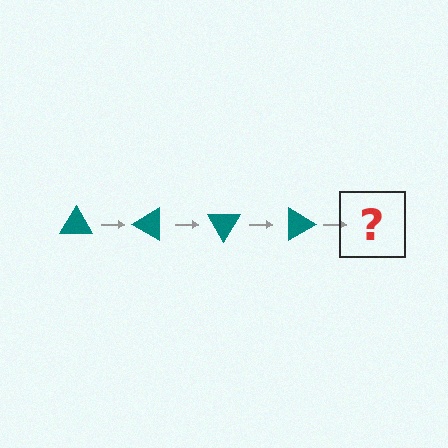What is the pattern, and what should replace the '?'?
The pattern is that the triangle rotates 30 degrees each step. The '?' should be a teal triangle rotated 120 degrees.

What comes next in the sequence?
The next element should be a teal triangle rotated 120 degrees.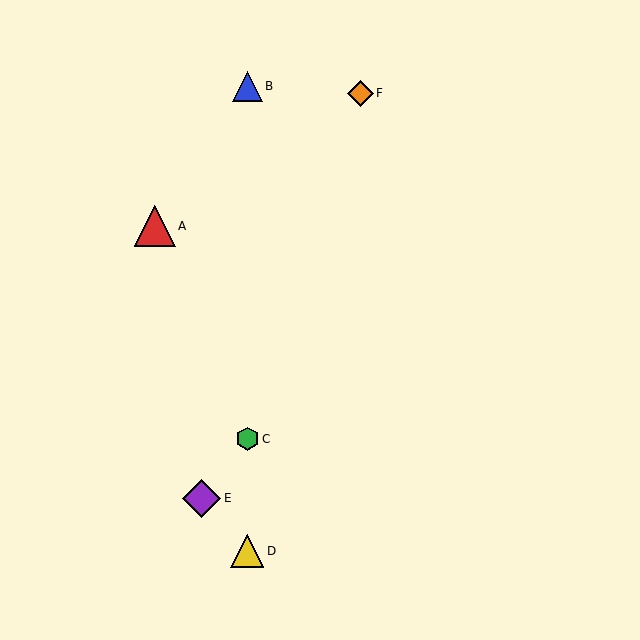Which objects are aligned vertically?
Objects B, C, D are aligned vertically.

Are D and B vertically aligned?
Yes, both are at x≈247.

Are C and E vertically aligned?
No, C is at x≈247 and E is at x≈202.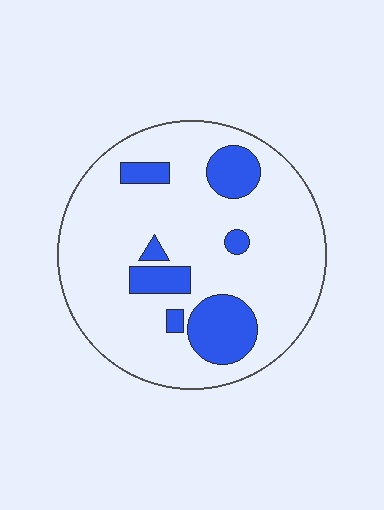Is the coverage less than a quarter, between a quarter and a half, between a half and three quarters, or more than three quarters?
Less than a quarter.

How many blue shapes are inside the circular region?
7.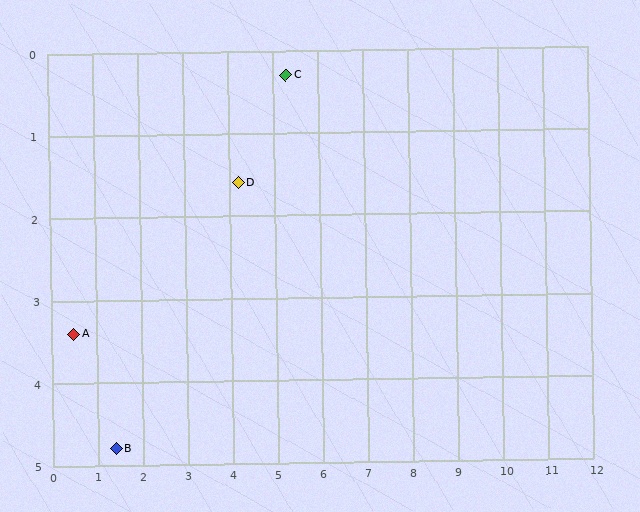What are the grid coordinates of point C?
Point C is at approximately (5.3, 0.3).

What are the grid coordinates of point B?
Point B is at approximately (1.4, 4.8).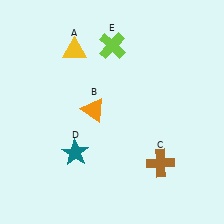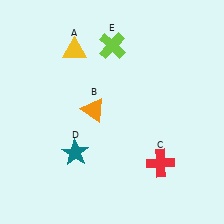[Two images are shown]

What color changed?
The cross (C) changed from brown in Image 1 to red in Image 2.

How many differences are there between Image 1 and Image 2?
There is 1 difference between the two images.